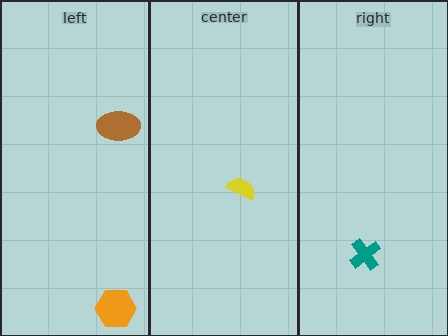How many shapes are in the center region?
1.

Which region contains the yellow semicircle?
The center region.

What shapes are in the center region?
The yellow semicircle.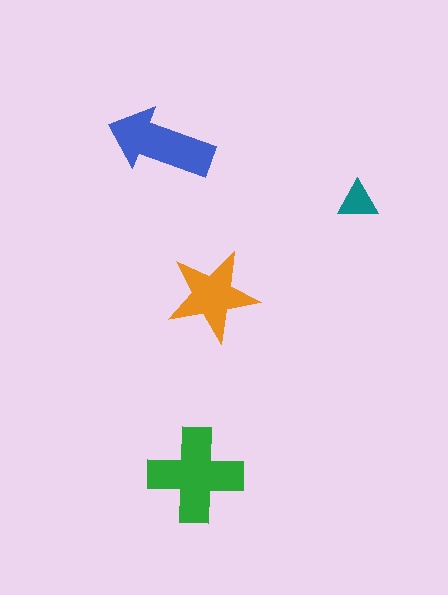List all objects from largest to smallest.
The green cross, the blue arrow, the orange star, the teal triangle.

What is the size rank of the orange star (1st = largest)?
3rd.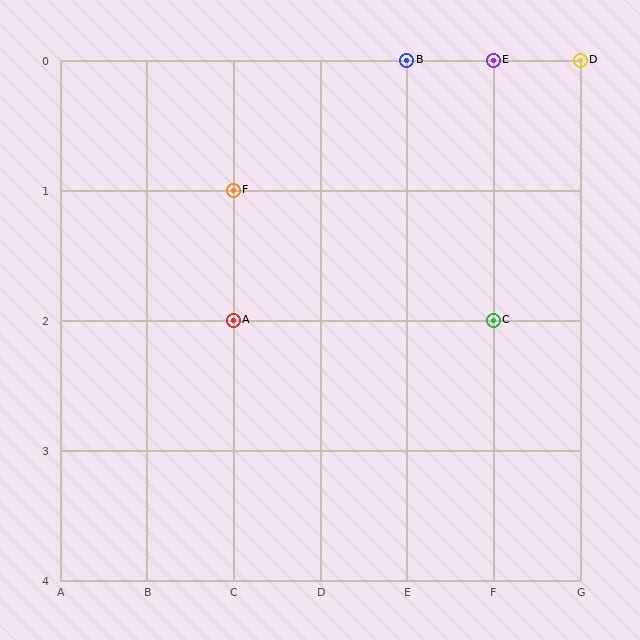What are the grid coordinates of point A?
Point A is at grid coordinates (C, 2).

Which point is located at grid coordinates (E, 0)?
Point B is at (E, 0).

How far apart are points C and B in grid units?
Points C and B are 1 column and 2 rows apart (about 2.2 grid units diagonally).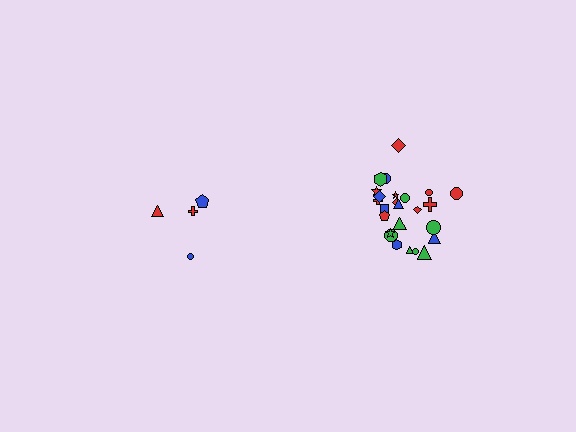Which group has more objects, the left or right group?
The right group.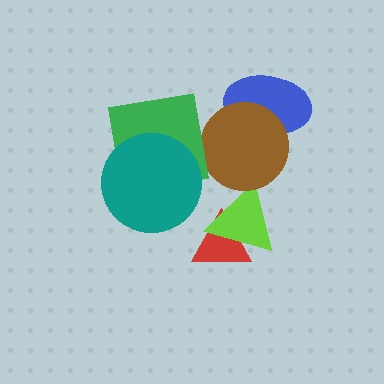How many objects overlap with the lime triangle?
2 objects overlap with the lime triangle.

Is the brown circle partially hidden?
No, no other shape covers it.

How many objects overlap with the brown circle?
2 objects overlap with the brown circle.